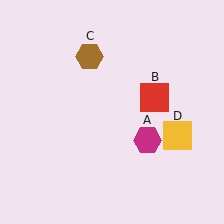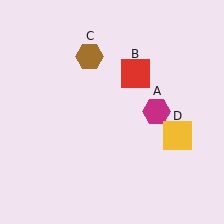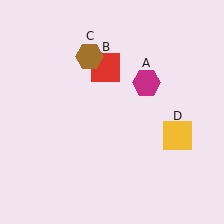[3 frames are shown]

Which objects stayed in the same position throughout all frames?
Brown hexagon (object C) and yellow square (object D) remained stationary.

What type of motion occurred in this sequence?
The magenta hexagon (object A), red square (object B) rotated counterclockwise around the center of the scene.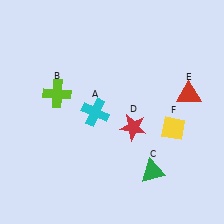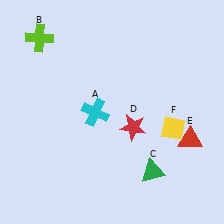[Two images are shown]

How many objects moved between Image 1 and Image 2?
2 objects moved between the two images.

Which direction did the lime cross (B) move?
The lime cross (B) moved up.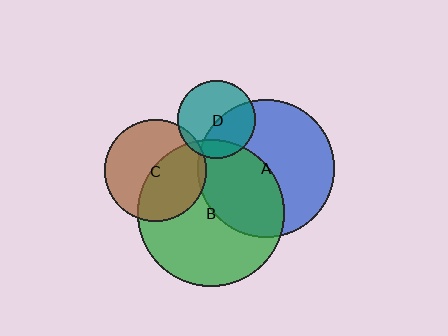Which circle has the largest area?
Circle B (green).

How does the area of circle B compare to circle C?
Approximately 2.1 times.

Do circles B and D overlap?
Yes.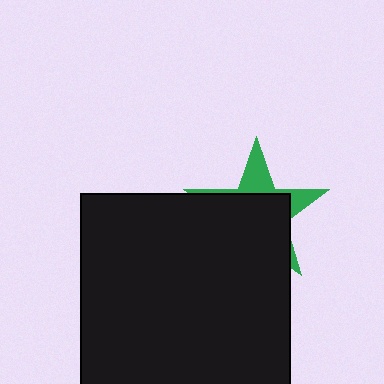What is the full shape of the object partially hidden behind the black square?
The partially hidden object is a green star.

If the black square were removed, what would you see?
You would see the complete green star.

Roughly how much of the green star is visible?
A small part of it is visible (roughly 31%).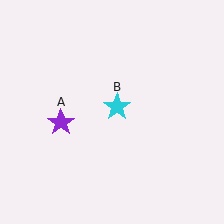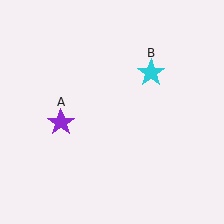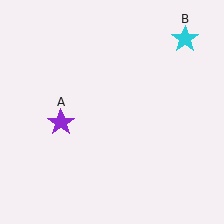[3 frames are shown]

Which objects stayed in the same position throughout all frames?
Purple star (object A) remained stationary.